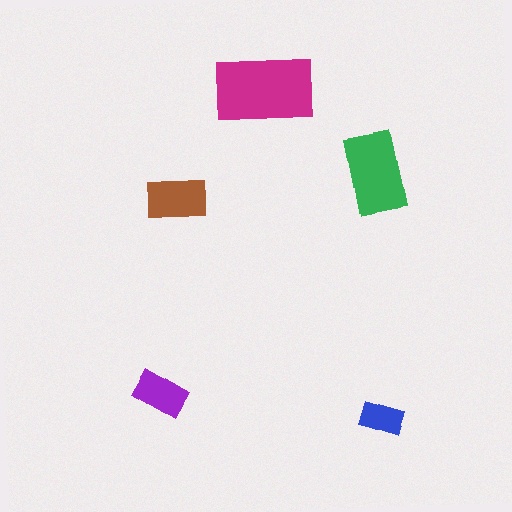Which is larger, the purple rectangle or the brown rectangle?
The brown one.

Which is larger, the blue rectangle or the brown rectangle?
The brown one.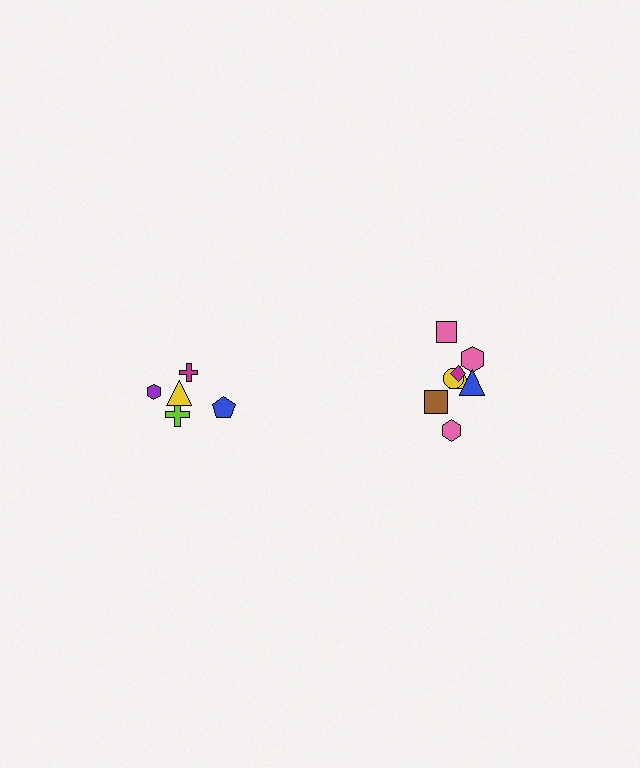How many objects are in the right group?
There are 8 objects.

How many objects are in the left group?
There are 5 objects.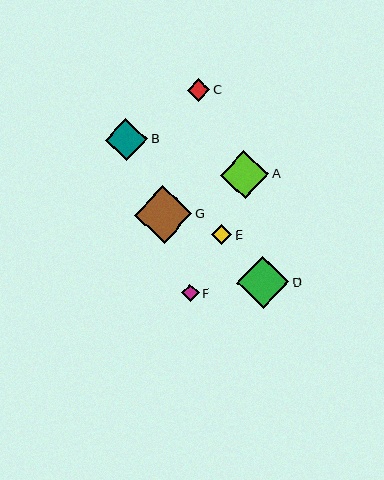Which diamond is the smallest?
Diamond F is the smallest with a size of approximately 17 pixels.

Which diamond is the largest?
Diamond G is the largest with a size of approximately 57 pixels.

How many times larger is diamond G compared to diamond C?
Diamond G is approximately 2.5 times the size of diamond C.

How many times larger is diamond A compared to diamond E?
Diamond A is approximately 2.3 times the size of diamond E.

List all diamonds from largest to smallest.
From largest to smallest: G, D, A, B, C, E, F.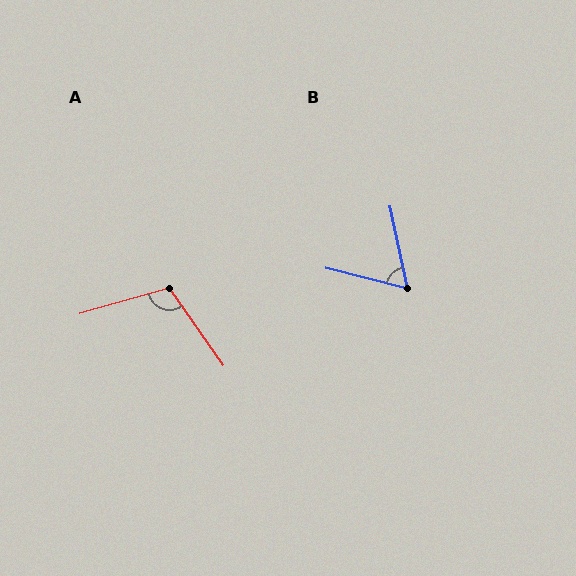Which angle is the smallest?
B, at approximately 64 degrees.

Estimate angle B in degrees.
Approximately 64 degrees.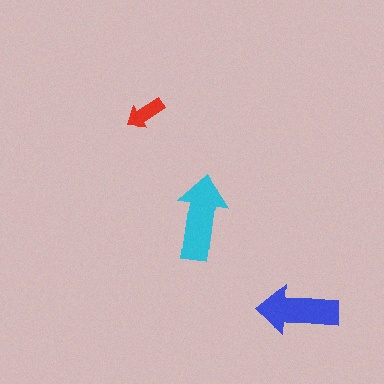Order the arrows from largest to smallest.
the cyan one, the blue one, the red one.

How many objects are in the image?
There are 3 objects in the image.